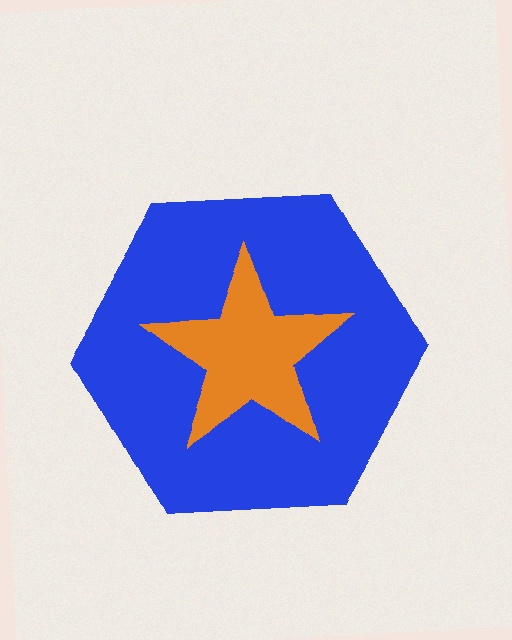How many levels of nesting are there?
2.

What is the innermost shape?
The orange star.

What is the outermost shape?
The blue hexagon.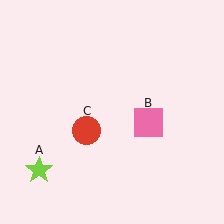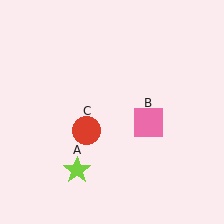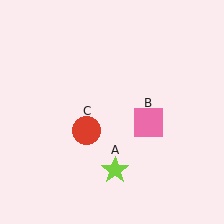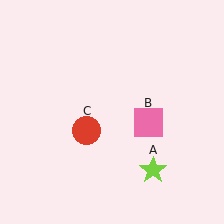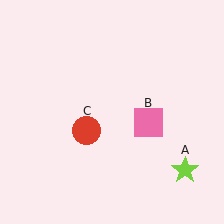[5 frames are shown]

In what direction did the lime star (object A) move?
The lime star (object A) moved right.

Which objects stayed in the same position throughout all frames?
Pink square (object B) and red circle (object C) remained stationary.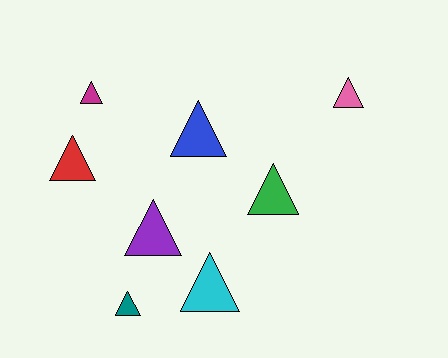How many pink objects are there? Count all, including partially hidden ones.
There is 1 pink object.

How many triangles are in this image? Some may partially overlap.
There are 8 triangles.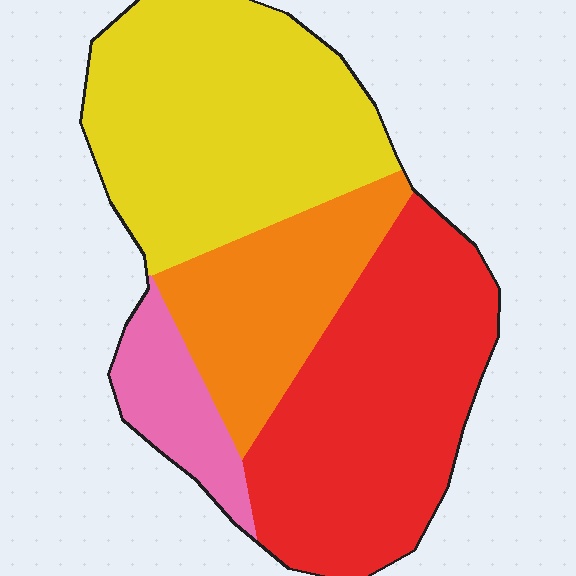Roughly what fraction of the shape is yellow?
Yellow covers around 35% of the shape.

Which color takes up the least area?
Pink, at roughly 10%.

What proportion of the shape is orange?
Orange covers 19% of the shape.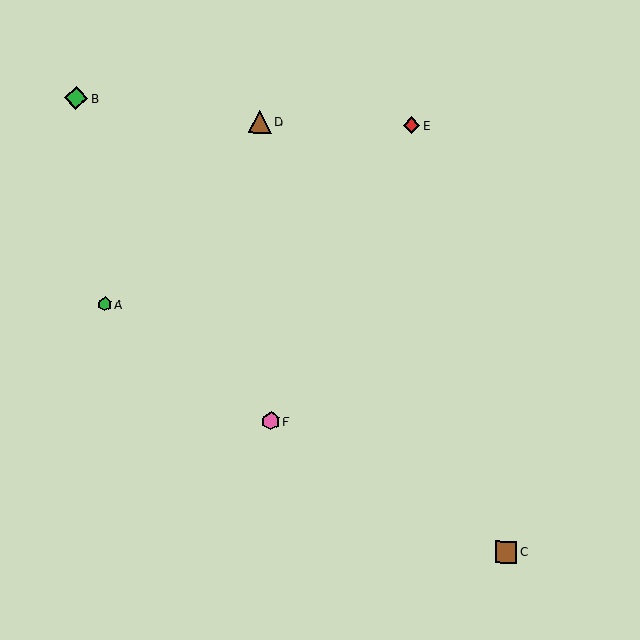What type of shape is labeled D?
Shape D is a brown triangle.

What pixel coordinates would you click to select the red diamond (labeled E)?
Click at (411, 125) to select the red diamond E.